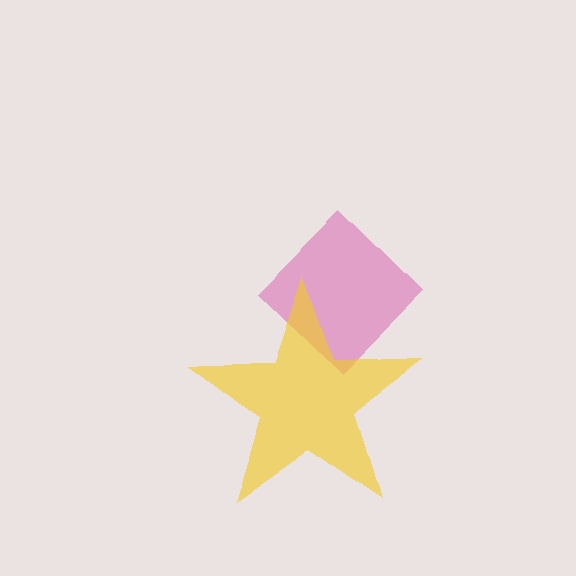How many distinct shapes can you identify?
There are 2 distinct shapes: a magenta diamond, a yellow star.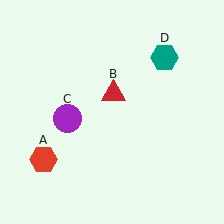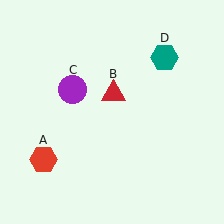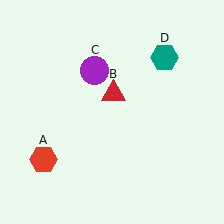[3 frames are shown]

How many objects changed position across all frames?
1 object changed position: purple circle (object C).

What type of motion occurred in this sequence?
The purple circle (object C) rotated clockwise around the center of the scene.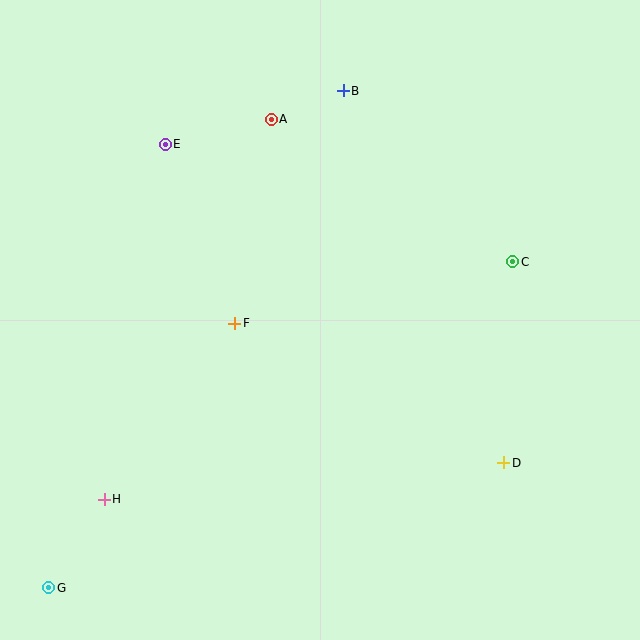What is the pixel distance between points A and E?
The distance between A and E is 109 pixels.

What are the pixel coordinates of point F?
Point F is at (235, 323).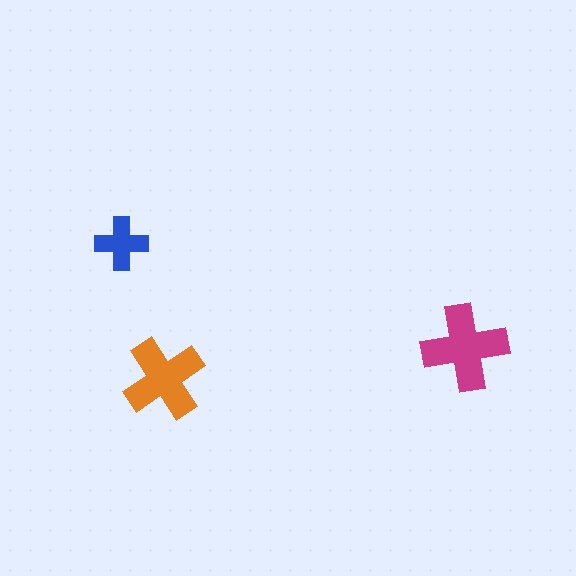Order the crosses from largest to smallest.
the magenta one, the orange one, the blue one.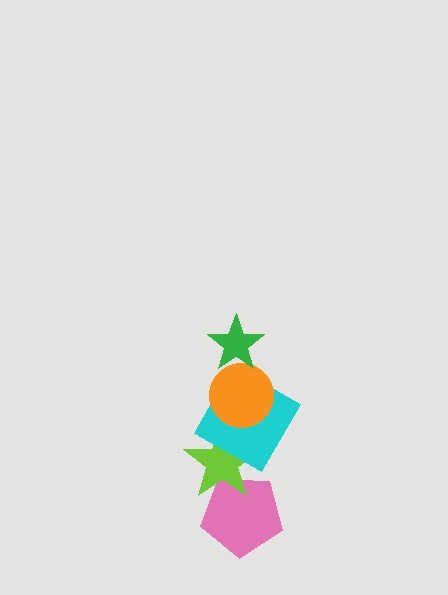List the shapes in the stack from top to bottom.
From top to bottom: the green star, the orange circle, the cyan square, the lime star, the pink pentagon.